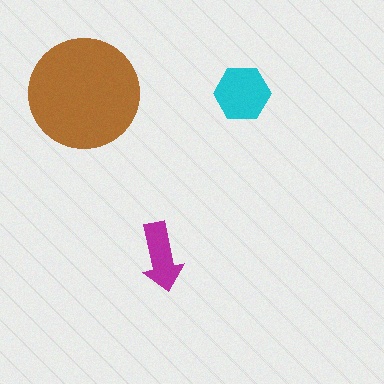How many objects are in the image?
There are 3 objects in the image.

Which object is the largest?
The brown circle.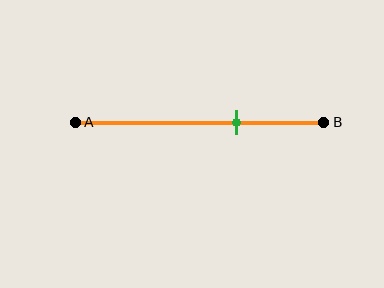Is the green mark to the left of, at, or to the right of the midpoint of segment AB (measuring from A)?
The green mark is to the right of the midpoint of segment AB.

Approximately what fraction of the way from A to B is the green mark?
The green mark is approximately 65% of the way from A to B.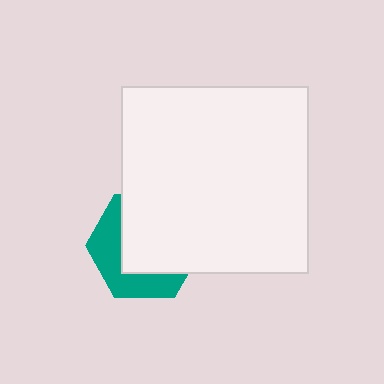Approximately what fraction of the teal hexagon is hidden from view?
Roughly 60% of the teal hexagon is hidden behind the white square.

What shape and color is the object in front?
The object in front is a white square.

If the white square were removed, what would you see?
You would see the complete teal hexagon.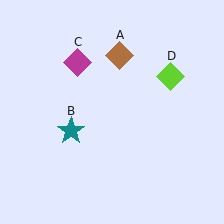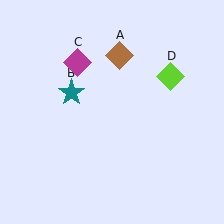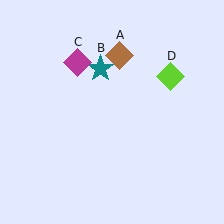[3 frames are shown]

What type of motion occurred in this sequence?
The teal star (object B) rotated clockwise around the center of the scene.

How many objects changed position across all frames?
1 object changed position: teal star (object B).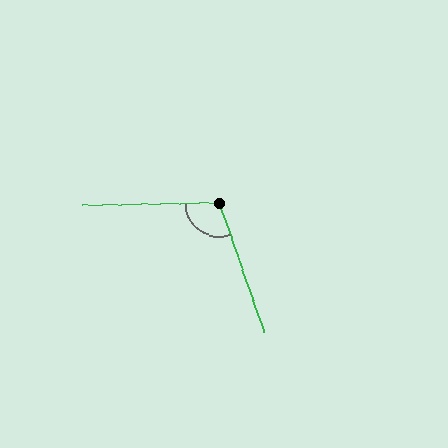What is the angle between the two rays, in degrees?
Approximately 108 degrees.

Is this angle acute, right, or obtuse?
It is obtuse.